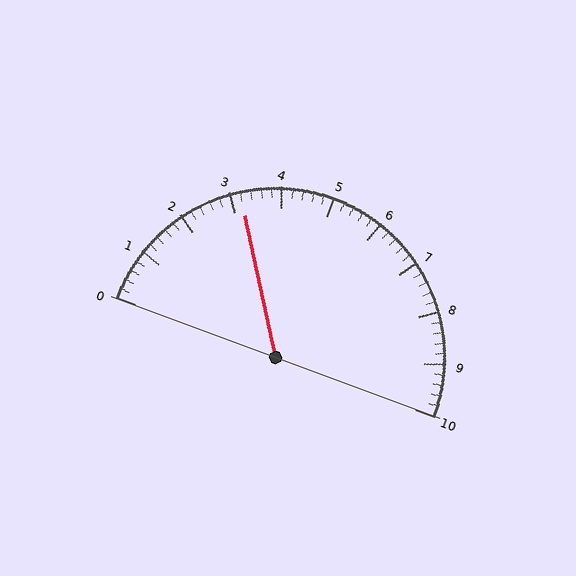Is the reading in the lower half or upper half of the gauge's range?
The reading is in the lower half of the range (0 to 10).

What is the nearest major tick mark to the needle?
The nearest major tick mark is 3.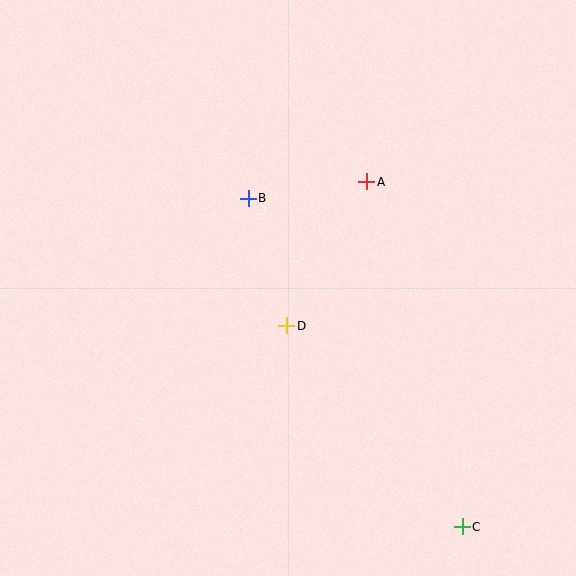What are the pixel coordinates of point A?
Point A is at (367, 182).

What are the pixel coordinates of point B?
Point B is at (248, 198).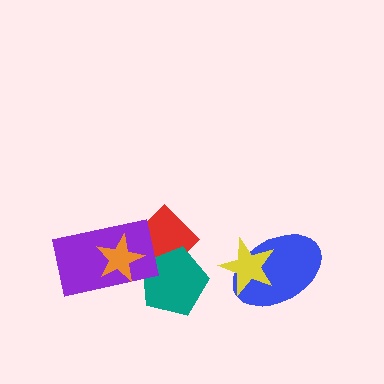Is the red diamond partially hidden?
Yes, it is partially covered by another shape.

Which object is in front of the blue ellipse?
The yellow star is in front of the blue ellipse.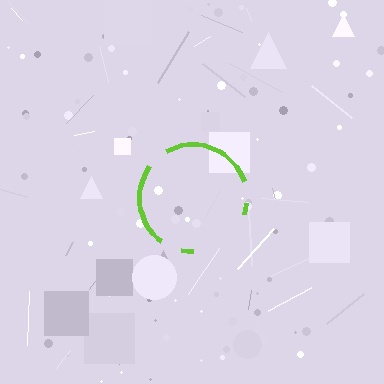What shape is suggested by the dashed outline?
The dashed outline suggests a circle.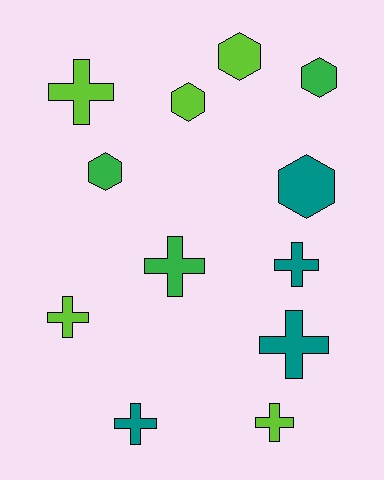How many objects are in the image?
There are 12 objects.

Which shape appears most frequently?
Cross, with 7 objects.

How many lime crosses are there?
There are 3 lime crosses.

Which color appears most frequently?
Lime, with 5 objects.